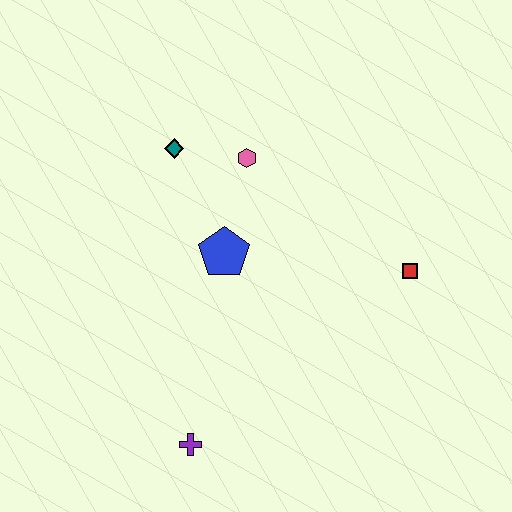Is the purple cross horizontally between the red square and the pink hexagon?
No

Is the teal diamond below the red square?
No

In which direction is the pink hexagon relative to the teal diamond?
The pink hexagon is to the right of the teal diamond.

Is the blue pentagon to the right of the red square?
No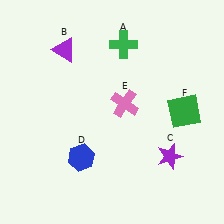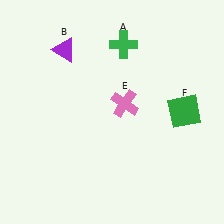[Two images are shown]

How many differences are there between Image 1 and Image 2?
There are 2 differences between the two images.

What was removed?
The blue hexagon (D), the purple star (C) were removed in Image 2.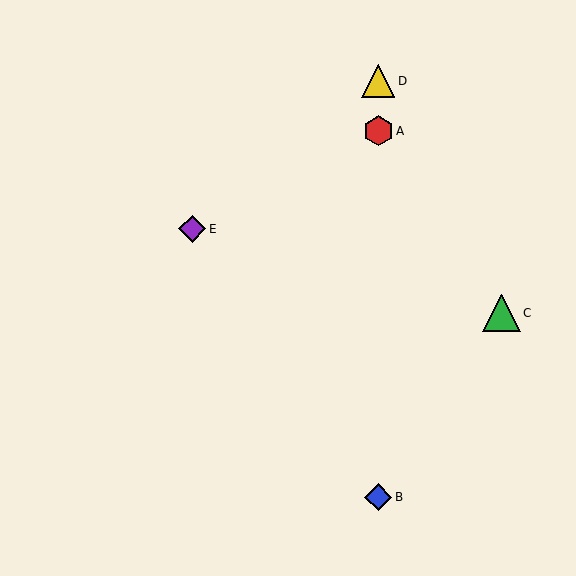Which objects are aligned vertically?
Objects A, B, D are aligned vertically.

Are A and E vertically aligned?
No, A is at x≈378 and E is at x≈192.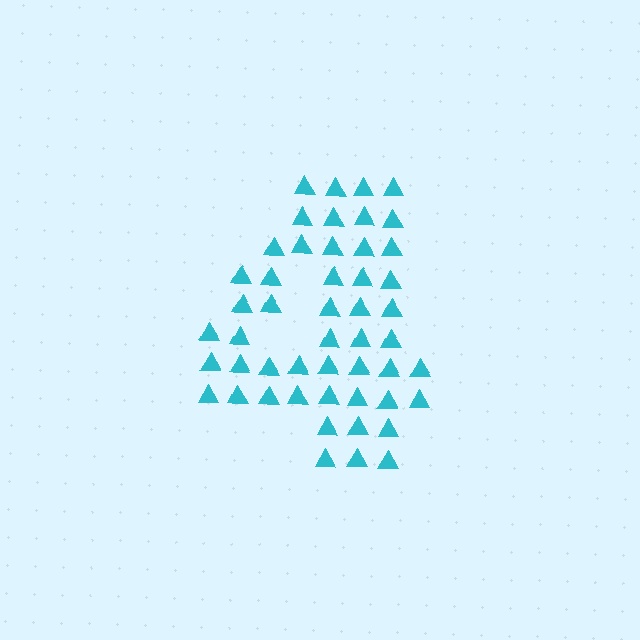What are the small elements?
The small elements are triangles.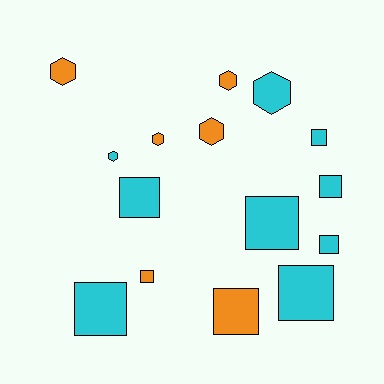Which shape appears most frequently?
Square, with 9 objects.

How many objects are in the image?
There are 15 objects.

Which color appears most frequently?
Cyan, with 9 objects.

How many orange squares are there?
There are 2 orange squares.